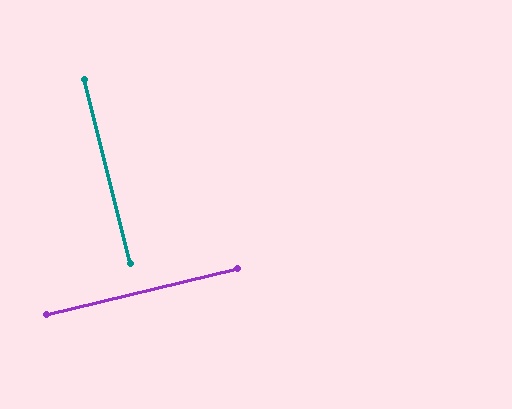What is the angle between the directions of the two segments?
Approximately 89 degrees.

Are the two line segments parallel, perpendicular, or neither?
Perpendicular — they meet at approximately 89°.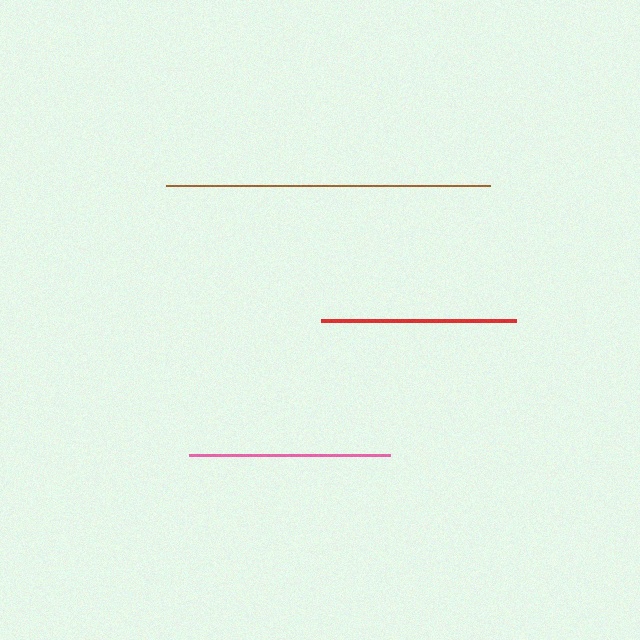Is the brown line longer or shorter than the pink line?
The brown line is longer than the pink line.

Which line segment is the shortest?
The red line is the shortest at approximately 195 pixels.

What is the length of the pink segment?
The pink segment is approximately 201 pixels long.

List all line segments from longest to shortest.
From longest to shortest: brown, pink, red.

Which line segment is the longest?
The brown line is the longest at approximately 325 pixels.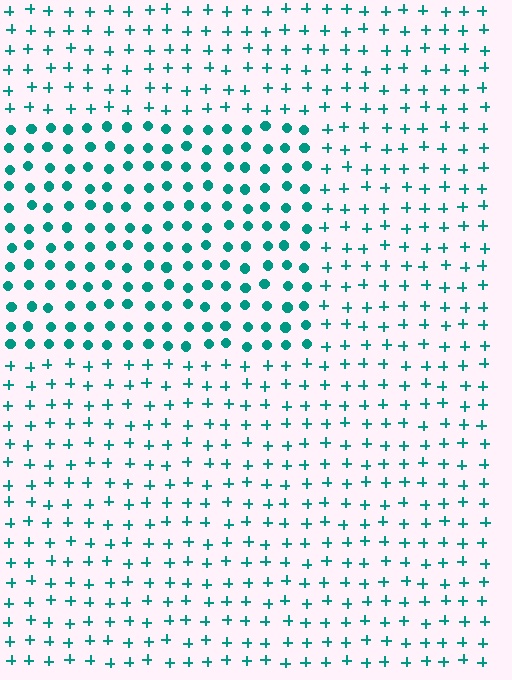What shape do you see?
I see a rectangle.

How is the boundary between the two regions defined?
The boundary is defined by a change in element shape: circles inside vs. plus signs outside. All elements share the same color and spacing.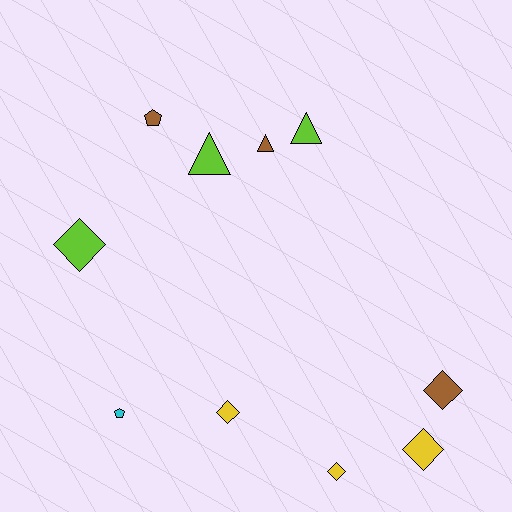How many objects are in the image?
There are 10 objects.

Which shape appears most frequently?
Diamond, with 5 objects.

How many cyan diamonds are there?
There are no cyan diamonds.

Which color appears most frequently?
Lime, with 3 objects.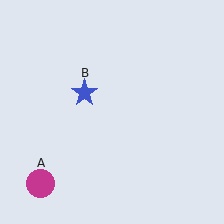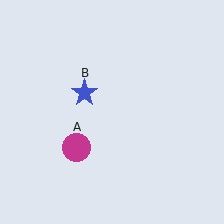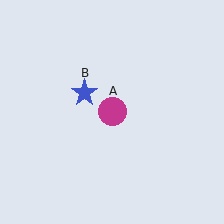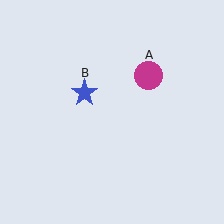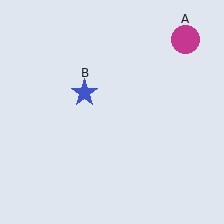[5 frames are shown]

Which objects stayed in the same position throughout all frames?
Blue star (object B) remained stationary.